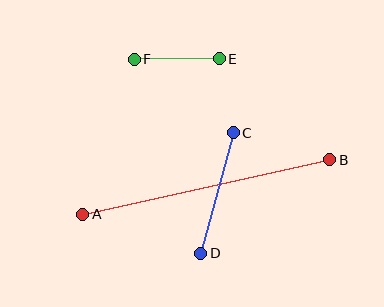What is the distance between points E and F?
The distance is approximately 85 pixels.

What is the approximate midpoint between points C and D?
The midpoint is at approximately (217, 193) pixels.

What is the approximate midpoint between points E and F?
The midpoint is at approximately (177, 59) pixels.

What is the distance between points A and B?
The distance is approximately 253 pixels.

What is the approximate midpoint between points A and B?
The midpoint is at approximately (206, 187) pixels.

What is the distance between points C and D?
The distance is approximately 125 pixels.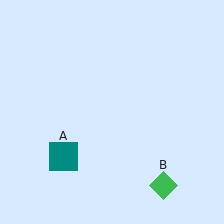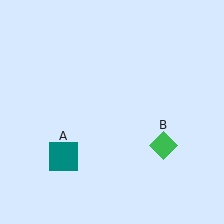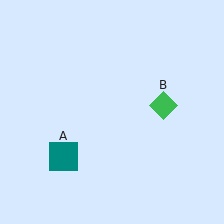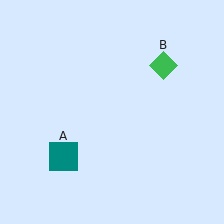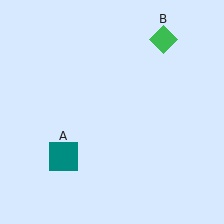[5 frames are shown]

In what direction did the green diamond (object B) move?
The green diamond (object B) moved up.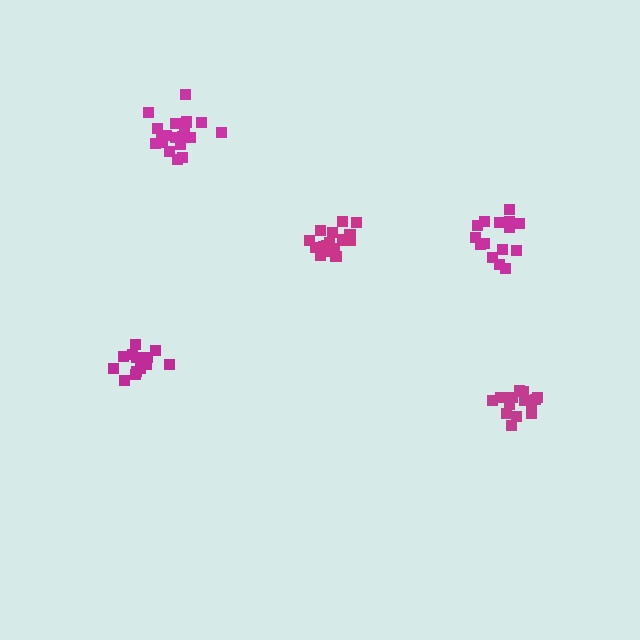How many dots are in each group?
Group 1: 18 dots, Group 2: 15 dots, Group 3: 14 dots, Group 4: 19 dots, Group 5: 15 dots (81 total).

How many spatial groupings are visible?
There are 5 spatial groupings.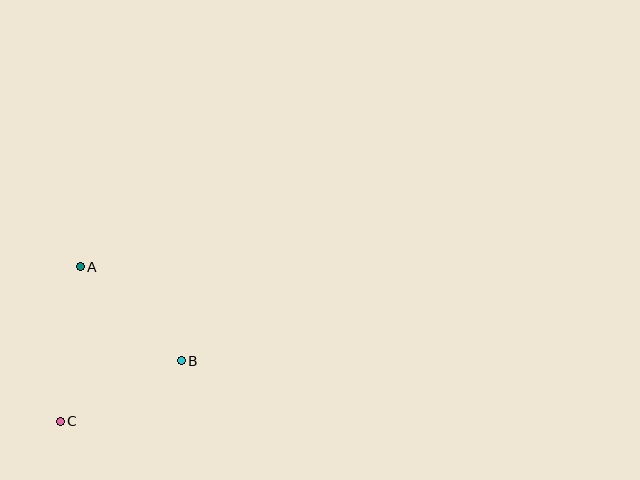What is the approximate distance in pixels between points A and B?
The distance between A and B is approximately 138 pixels.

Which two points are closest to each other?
Points B and C are closest to each other.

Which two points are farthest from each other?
Points A and C are farthest from each other.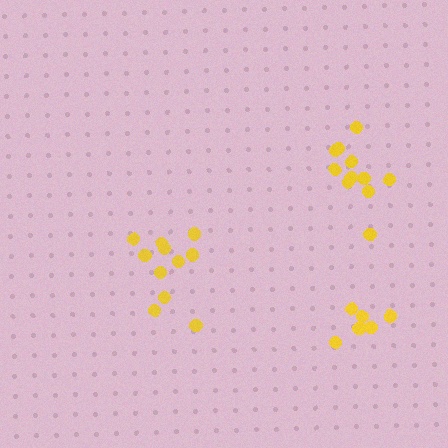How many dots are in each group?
Group 1: 11 dots, Group 2: 7 dots, Group 3: 11 dots (29 total).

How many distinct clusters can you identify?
There are 3 distinct clusters.